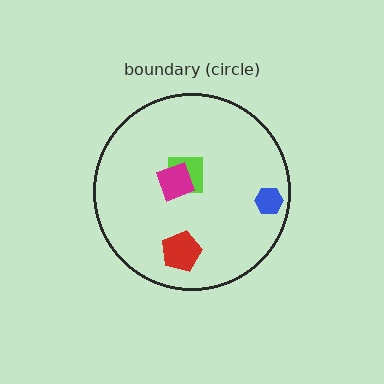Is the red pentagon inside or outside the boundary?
Inside.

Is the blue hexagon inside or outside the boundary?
Inside.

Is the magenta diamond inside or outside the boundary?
Inside.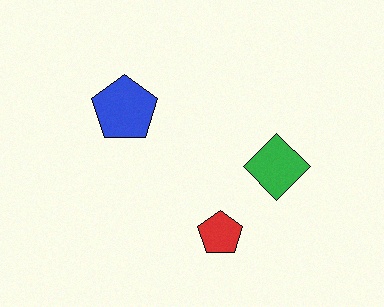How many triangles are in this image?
There are no triangles.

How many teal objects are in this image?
There are no teal objects.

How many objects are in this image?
There are 3 objects.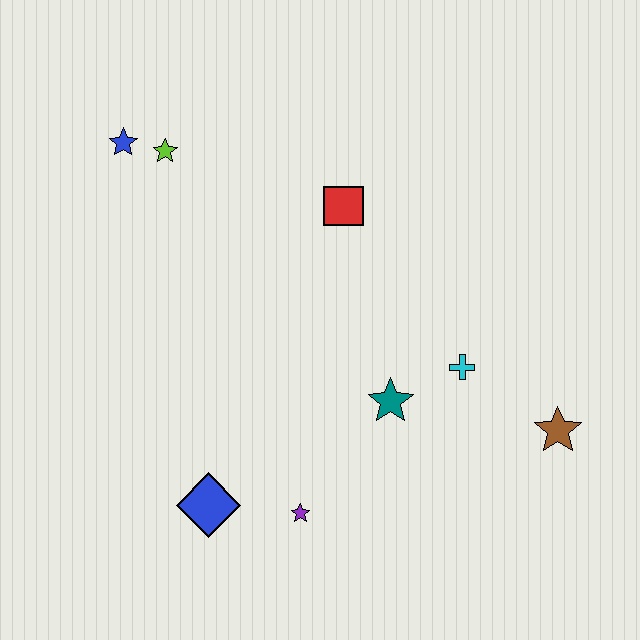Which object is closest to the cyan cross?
The teal star is closest to the cyan cross.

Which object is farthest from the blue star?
The brown star is farthest from the blue star.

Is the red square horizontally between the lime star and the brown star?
Yes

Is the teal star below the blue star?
Yes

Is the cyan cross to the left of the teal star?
No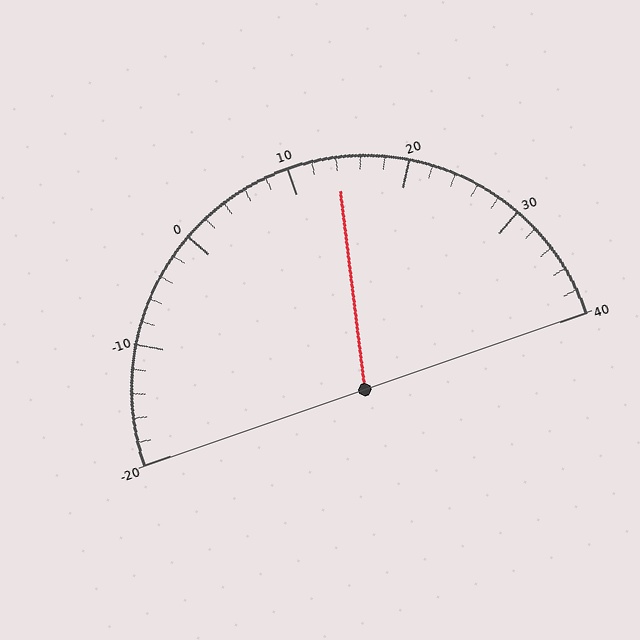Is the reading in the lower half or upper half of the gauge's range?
The reading is in the upper half of the range (-20 to 40).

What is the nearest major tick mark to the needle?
The nearest major tick mark is 10.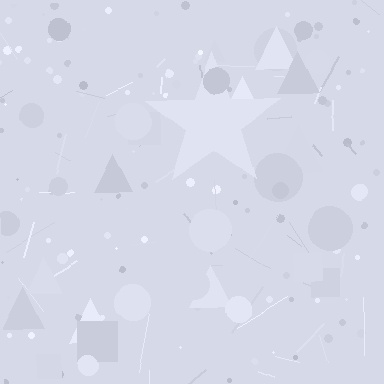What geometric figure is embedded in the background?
A star is embedded in the background.